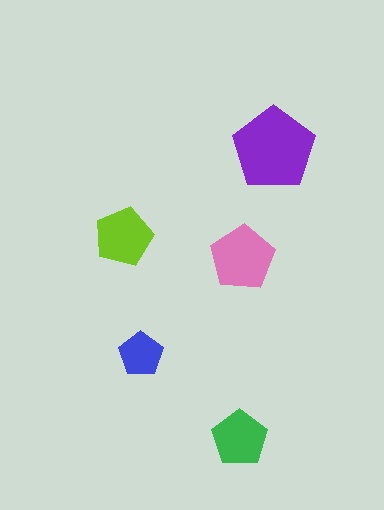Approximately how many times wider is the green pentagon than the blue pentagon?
About 1.5 times wider.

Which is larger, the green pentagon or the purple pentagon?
The purple one.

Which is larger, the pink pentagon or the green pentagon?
The pink one.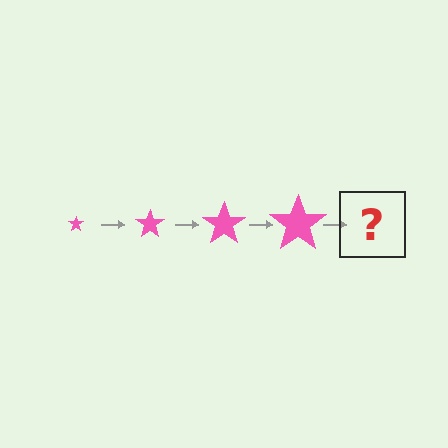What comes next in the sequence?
The next element should be a pink star, larger than the previous one.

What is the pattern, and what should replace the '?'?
The pattern is that the star gets progressively larger each step. The '?' should be a pink star, larger than the previous one.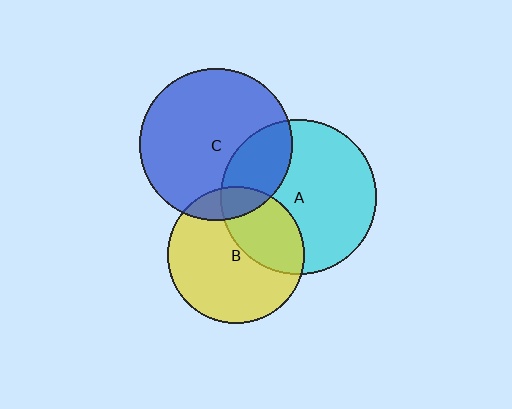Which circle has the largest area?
Circle A (cyan).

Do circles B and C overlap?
Yes.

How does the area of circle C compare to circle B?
Approximately 1.2 times.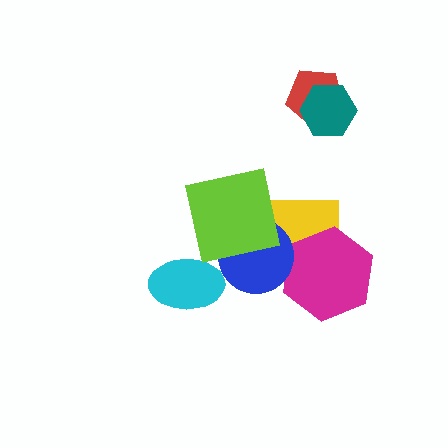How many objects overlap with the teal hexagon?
1 object overlaps with the teal hexagon.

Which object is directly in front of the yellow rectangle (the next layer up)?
The magenta hexagon is directly in front of the yellow rectangle.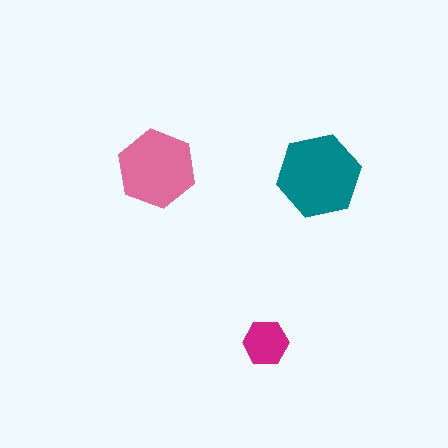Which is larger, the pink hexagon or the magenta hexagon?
The pink one.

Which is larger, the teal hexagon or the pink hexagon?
The teal one.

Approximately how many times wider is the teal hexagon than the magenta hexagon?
About 2 times wider.